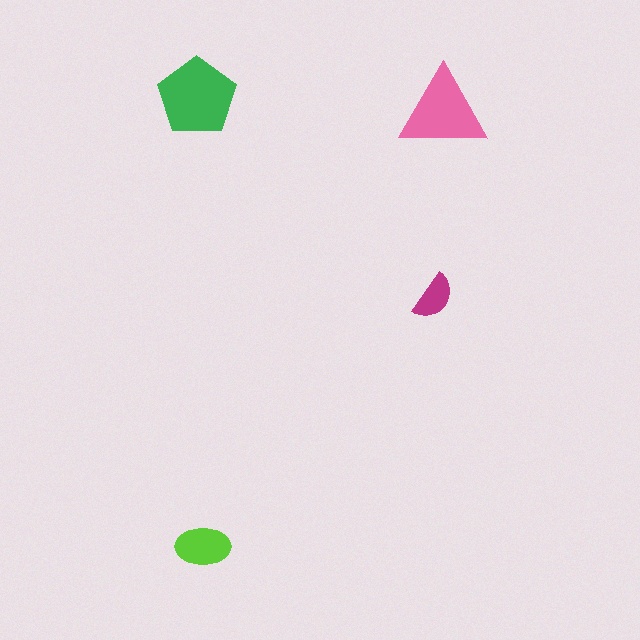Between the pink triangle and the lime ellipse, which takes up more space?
The pink triangle.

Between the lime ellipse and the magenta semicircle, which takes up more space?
The lime ellipse.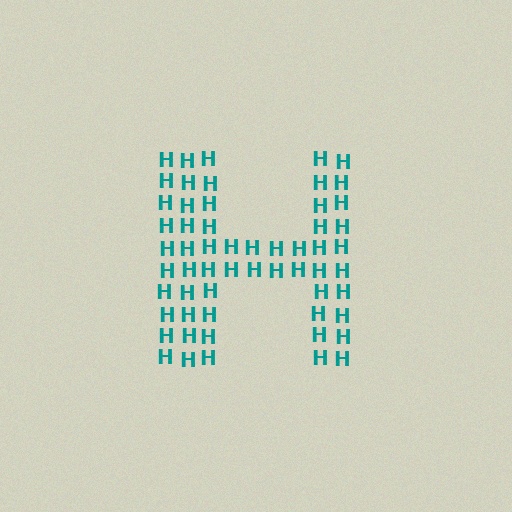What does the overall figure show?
The overall figure shows the letter H.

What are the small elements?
The small elements are letter H's.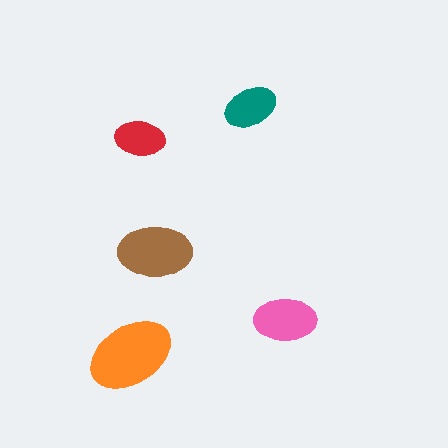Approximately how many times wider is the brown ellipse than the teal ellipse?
About 1.5 times wider.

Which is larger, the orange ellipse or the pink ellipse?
The orange one.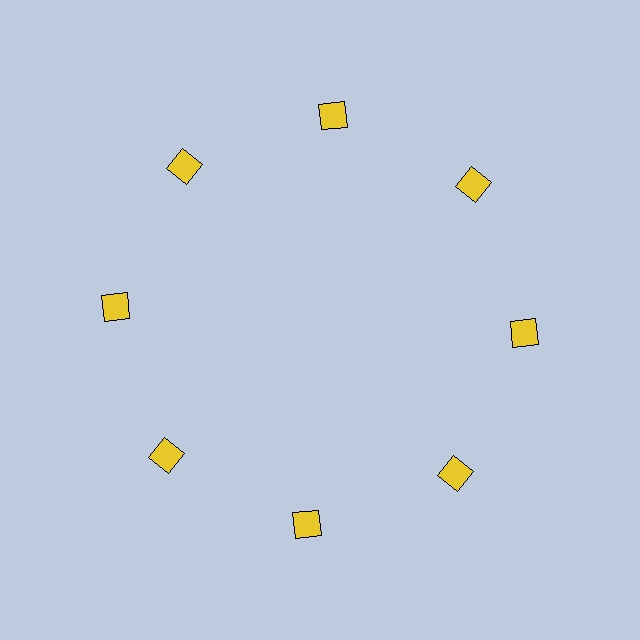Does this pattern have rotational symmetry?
Yes, this pattern has 8-fold rotational symmetry. It looks the same after rotating 45 degrees around the center.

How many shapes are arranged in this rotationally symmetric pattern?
There are 8 shapes, arranged in 8 groups of 1.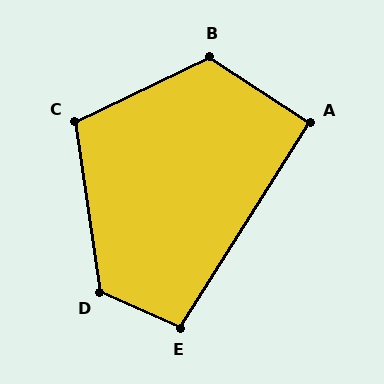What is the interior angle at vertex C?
Approximately 108 degrees (obtuse).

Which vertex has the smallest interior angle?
A, at approximately 91 degrees.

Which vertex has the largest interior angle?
D, at approximately 122 degrees.